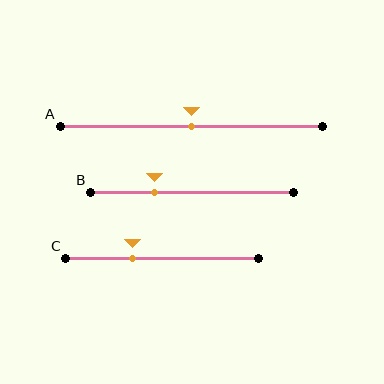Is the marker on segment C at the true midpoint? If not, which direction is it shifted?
No, the marker on segment C is shifted to the left by about 16% of the segment length.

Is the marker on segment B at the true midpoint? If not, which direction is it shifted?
No, the marker on segment B is shifted to the left by about 19% of the segment length.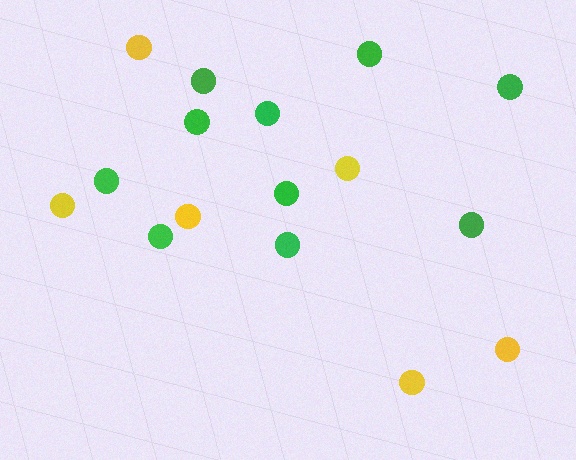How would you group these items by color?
There are 2 groups: one group of green circles (10) and one group of yellow circles (6).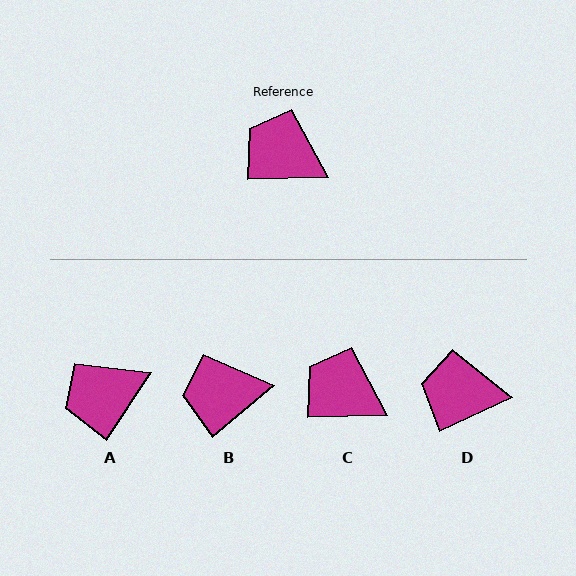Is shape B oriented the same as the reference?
No, it is off by about 38 degrees.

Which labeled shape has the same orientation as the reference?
C.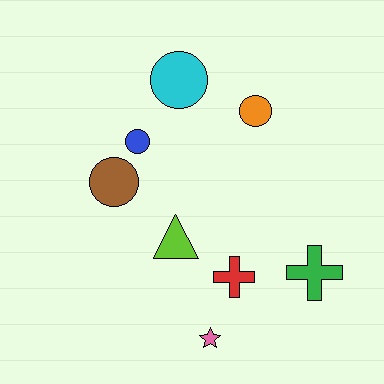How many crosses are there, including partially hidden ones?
There are 2 crosses.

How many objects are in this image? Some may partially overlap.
There are 8 objects.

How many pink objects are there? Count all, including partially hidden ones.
There is 1 pink object.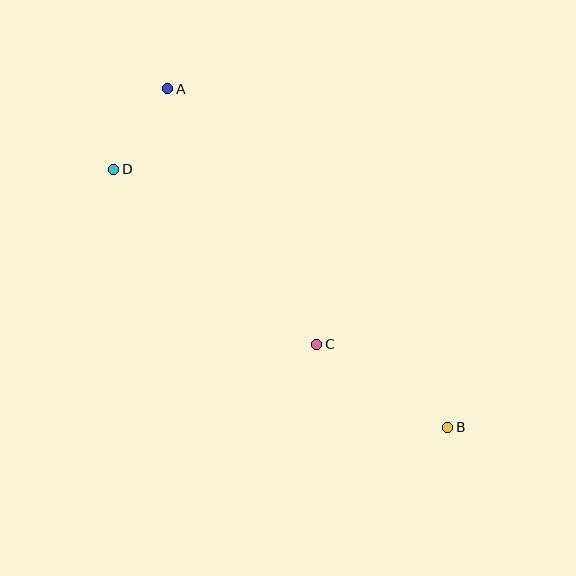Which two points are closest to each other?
Points A and D are closest to each other.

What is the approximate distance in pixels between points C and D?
The distance between C and D is approximately 268 pixels.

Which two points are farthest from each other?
Points A and B are farthest from each other.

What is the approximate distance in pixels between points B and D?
The distance between B and D is approximately 422 pixels.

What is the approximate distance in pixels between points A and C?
The distance between A and C is approximately 296 pixels.